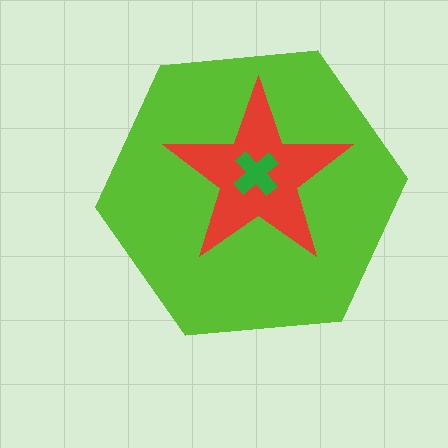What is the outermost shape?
The lime hexagon.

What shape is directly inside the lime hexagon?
The red star.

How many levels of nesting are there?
3.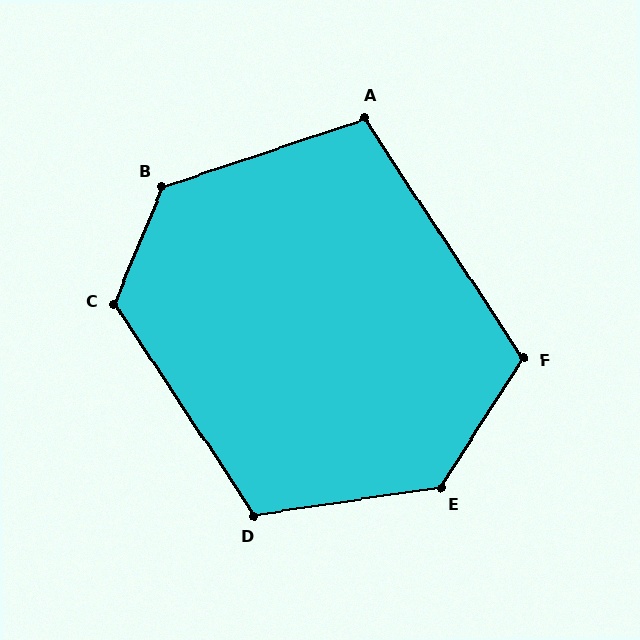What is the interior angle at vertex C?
Approximately 124 degrees (obtuse).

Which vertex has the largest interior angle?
B, at approximately 131 degrees.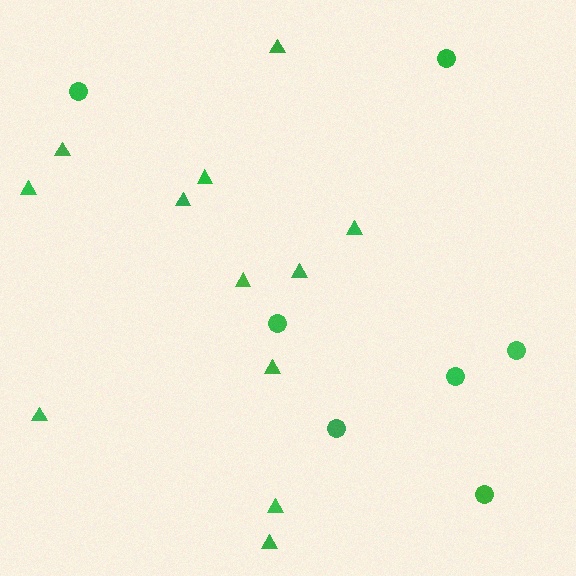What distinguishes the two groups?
There are 2 groups: one group of circles (7) and one group of triangles (12).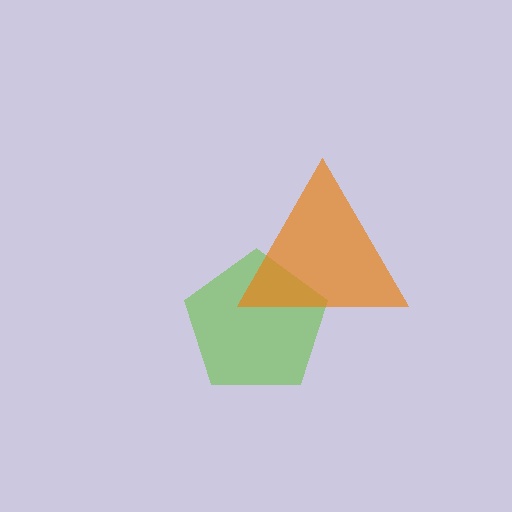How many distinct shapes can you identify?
There are 2 distinct shapes: a lime pentagon, an orange triangle.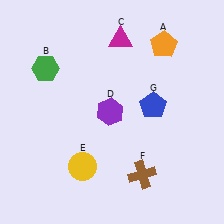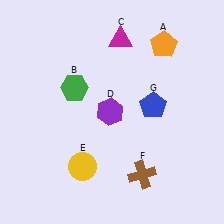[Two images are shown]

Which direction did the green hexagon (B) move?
The green hexagon (B) moved right.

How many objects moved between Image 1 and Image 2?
1 object moved between the two images.